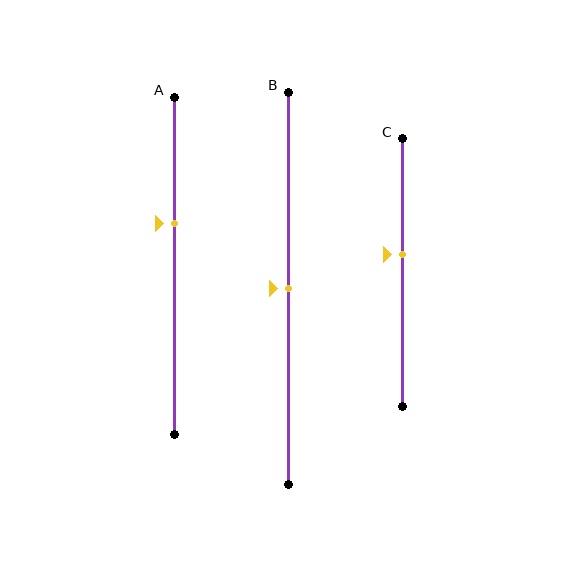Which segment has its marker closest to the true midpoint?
Segment B has its marker closest to the true midpoint.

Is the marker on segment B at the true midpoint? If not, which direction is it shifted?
Yes, the marker on segment B is at the true midpoint.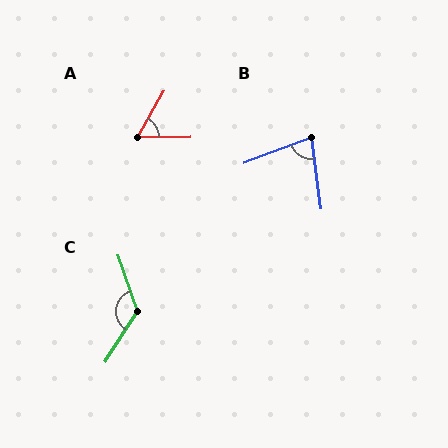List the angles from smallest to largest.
A (61°), B (77°), C (128°).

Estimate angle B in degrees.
Approximately 77 degrees.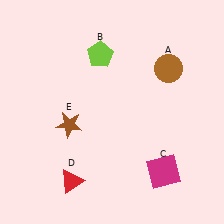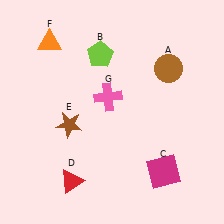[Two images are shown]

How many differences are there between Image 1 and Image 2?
There are 2 differences between the two images.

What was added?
An orange triangle (F), a pink cross (G) were added in Image 2.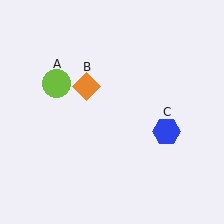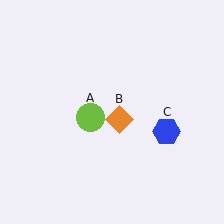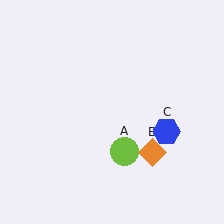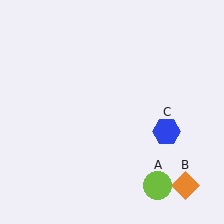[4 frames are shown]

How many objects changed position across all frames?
2 objects changed position: lime circle (object A), orange diamond (object B).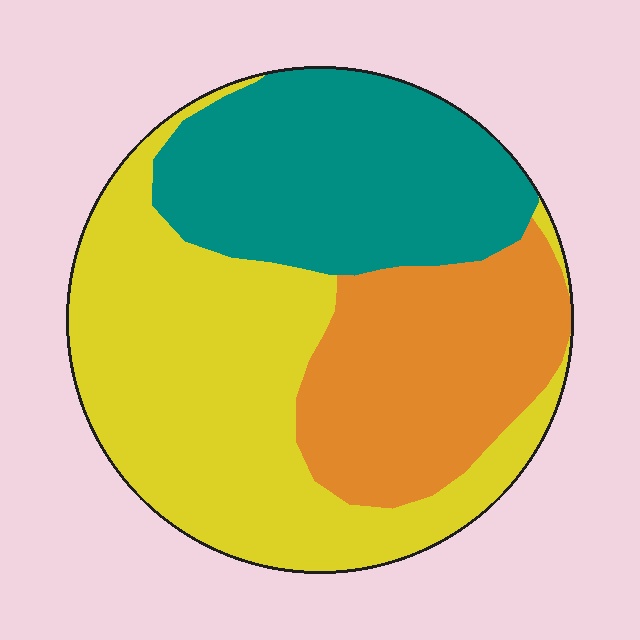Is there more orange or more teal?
Teal.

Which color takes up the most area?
Yellow, at roughly 45%.